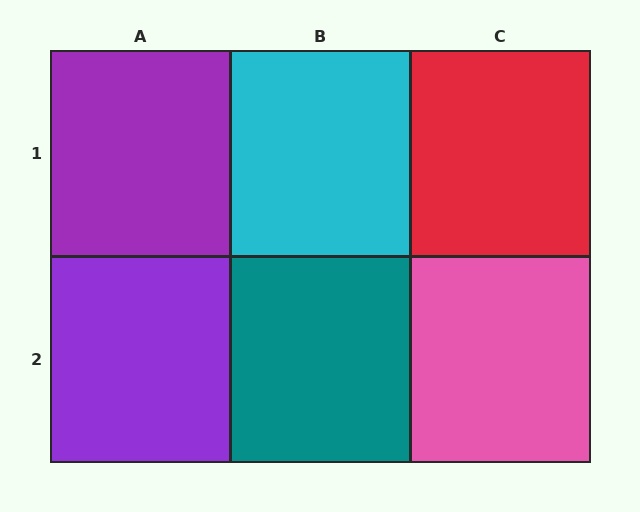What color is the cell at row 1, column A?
Purple.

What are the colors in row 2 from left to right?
Purple, teal, pink.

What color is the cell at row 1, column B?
Cyan.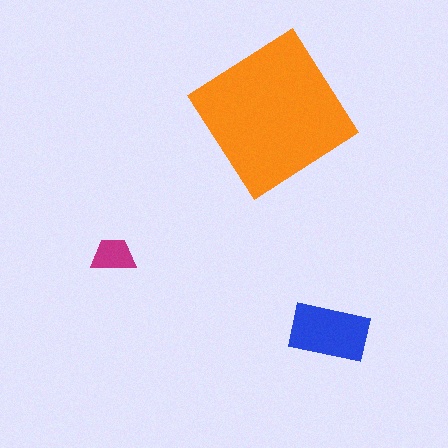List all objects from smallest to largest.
The magenta trapezoid, the blue rectangle, the orange diamond.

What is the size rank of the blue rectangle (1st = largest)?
2nd.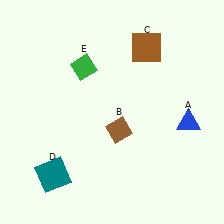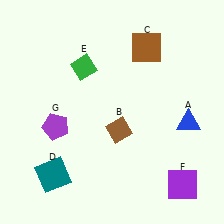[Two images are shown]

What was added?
A purple square (F), a purple pentagon (G) were added in Image 2.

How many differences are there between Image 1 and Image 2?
There are 2 differences between the two images.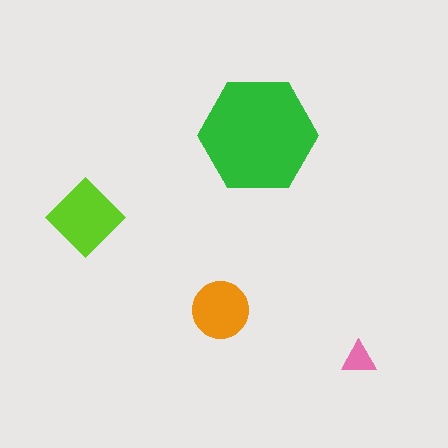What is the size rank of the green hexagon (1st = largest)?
1st.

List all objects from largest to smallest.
The green hexagon, the lime diamond, the orange circle, the pink triangle.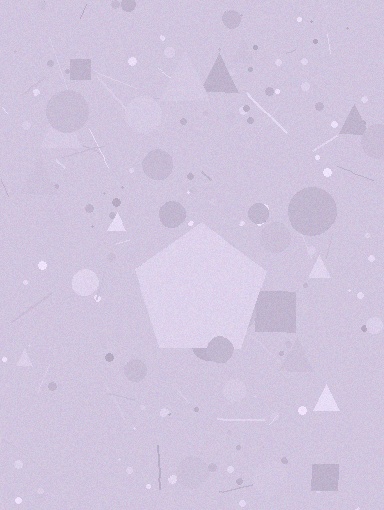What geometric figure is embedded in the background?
A pentagon is embedded in the background.